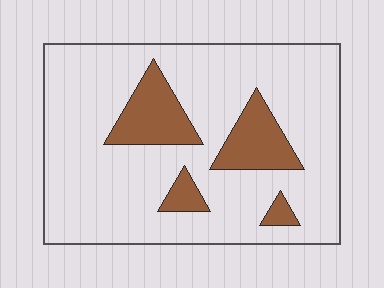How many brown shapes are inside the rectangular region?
4.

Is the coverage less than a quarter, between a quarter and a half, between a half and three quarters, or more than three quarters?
Less than a quarter.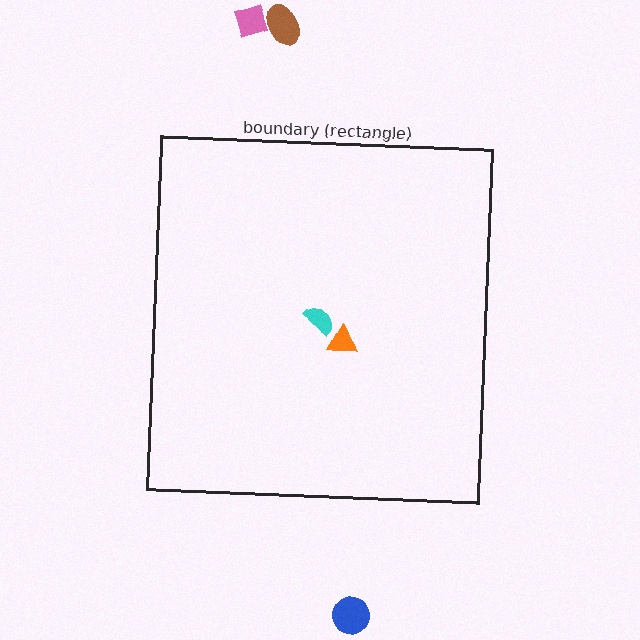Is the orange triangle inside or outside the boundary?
Inside.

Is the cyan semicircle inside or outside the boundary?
Inside.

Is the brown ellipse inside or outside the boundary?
Outside.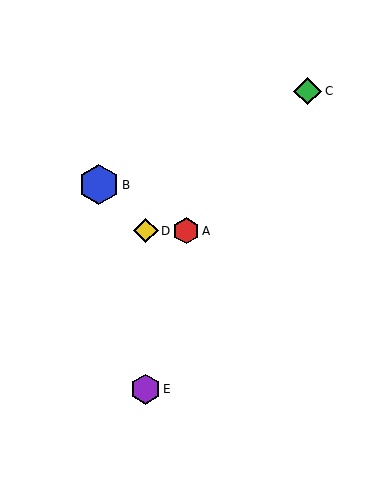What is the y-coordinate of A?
Object A is at y≈231.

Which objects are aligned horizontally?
Objects A, D are aligned horizontally.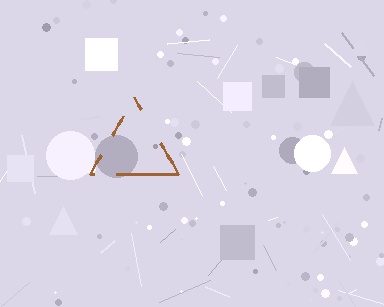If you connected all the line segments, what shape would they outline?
They would outline a triangle.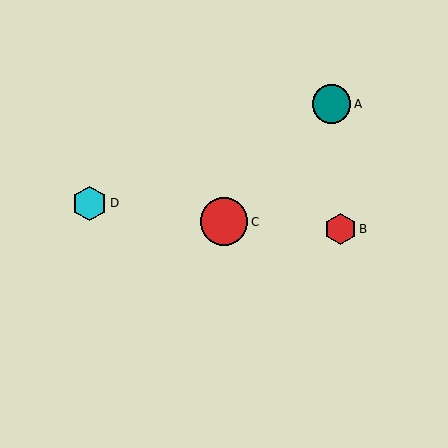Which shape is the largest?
The red circle (labeled C) is the largest.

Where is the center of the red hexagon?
The center of the red hexagon is at (340, 229).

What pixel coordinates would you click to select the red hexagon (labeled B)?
Click at (340, 229) to select the red hexagon B.